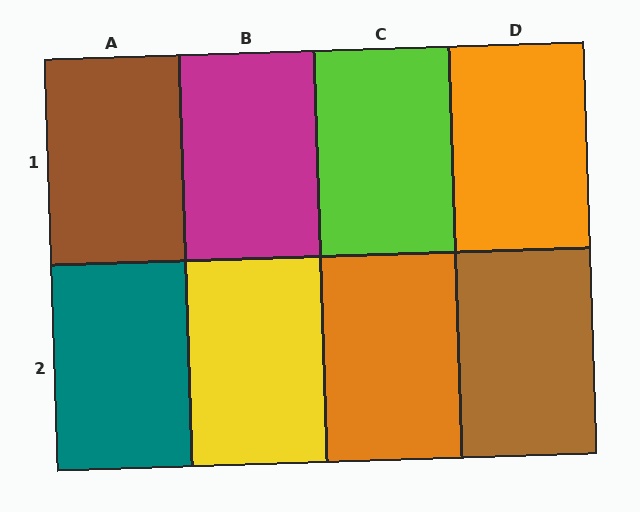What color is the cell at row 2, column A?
Teal.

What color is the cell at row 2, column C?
Orange.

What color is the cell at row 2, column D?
Brown.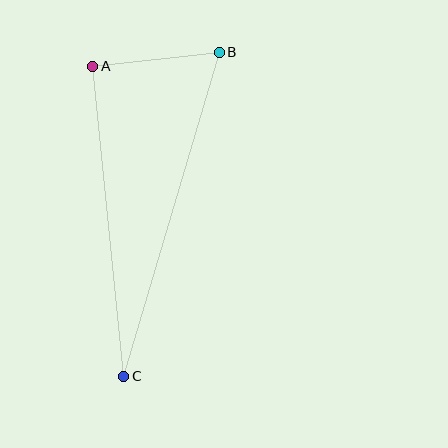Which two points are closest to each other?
Points A and B are closest to each other.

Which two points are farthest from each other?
Points B and C are farthest from each other.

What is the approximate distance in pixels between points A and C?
The distance between A and C is approximately 312 pixels.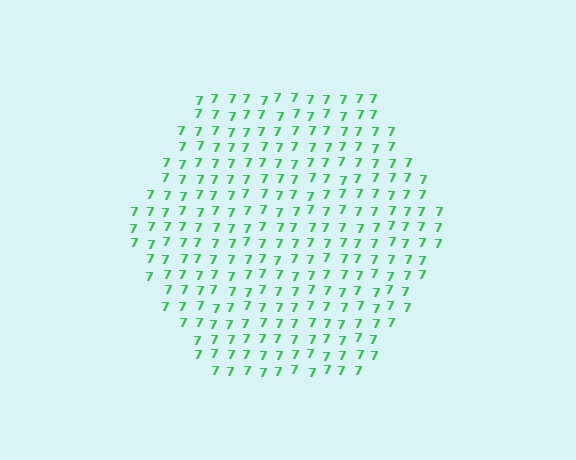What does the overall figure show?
The overall figure shows a hexagon.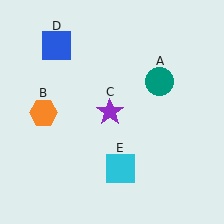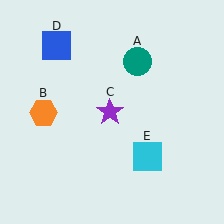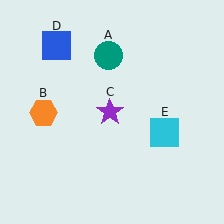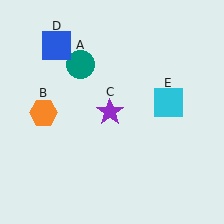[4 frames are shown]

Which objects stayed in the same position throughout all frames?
Orange hexagon (object B) and purple star (object C) and blue square (object D) remained stationary.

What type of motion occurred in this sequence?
The teal circle (object A), cyan square (object E) rotated counterclockwise around the center of the scene.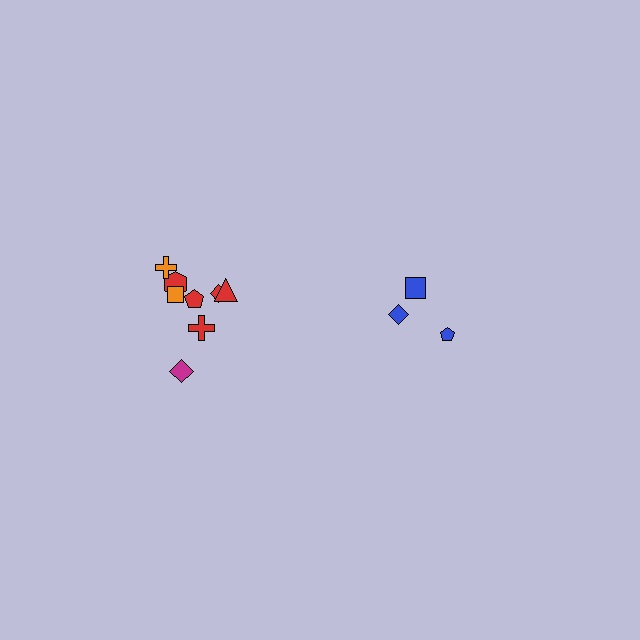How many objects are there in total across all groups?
There are 11 objects.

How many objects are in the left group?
There are 8 objects.